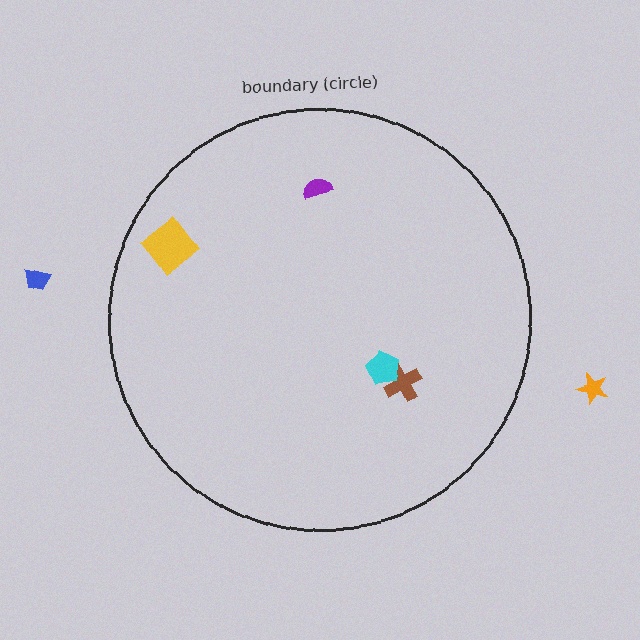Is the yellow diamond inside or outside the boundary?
Inside.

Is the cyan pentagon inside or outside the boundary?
Inside.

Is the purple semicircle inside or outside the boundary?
Inside.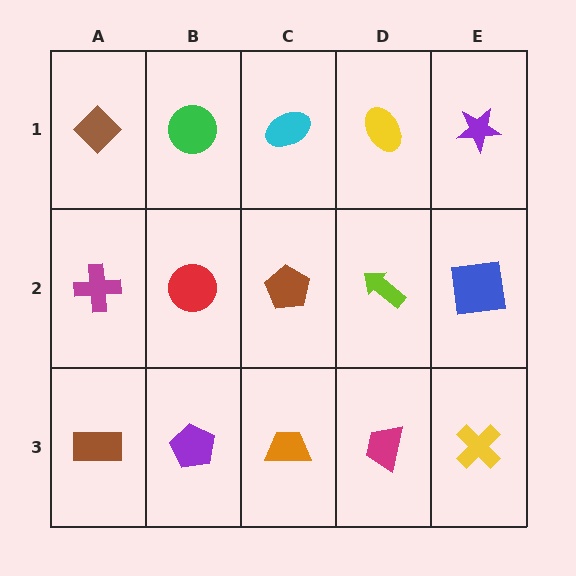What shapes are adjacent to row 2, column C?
A cyan ellipse (row 1, column C), an orange trapezoid (row 3, column C), a red circle (row 2, column B), a lime arrow (row 2, column D).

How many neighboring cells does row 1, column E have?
2.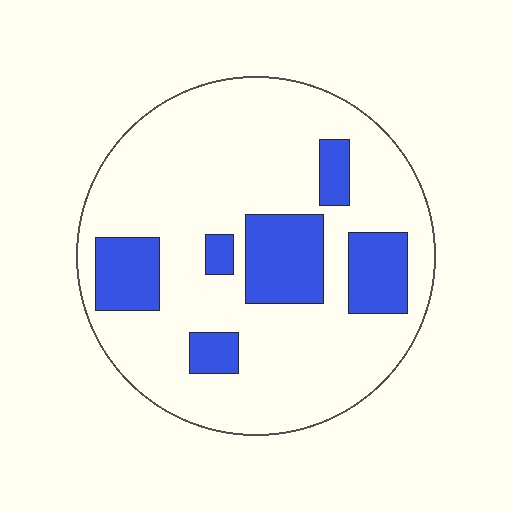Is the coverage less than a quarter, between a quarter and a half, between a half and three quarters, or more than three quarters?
Less than a quarter.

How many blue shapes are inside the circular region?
6.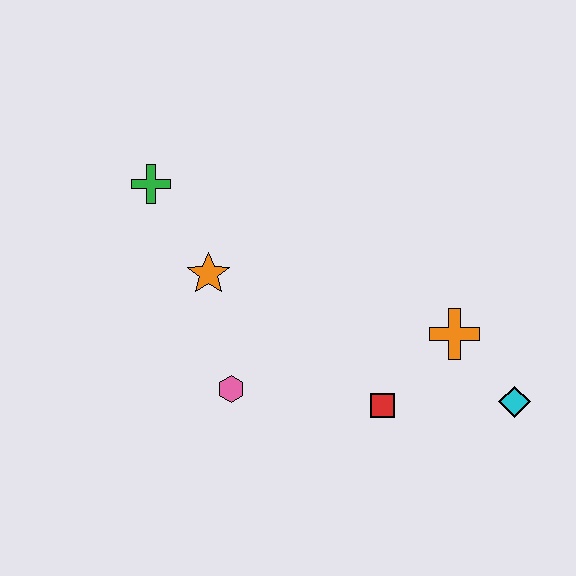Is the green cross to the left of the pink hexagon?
Yes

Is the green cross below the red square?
No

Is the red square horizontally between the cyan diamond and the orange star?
Yes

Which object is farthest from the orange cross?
The green cross is farthest from the orange cross.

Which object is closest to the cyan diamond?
The orange cross is closest to the cyan diamond.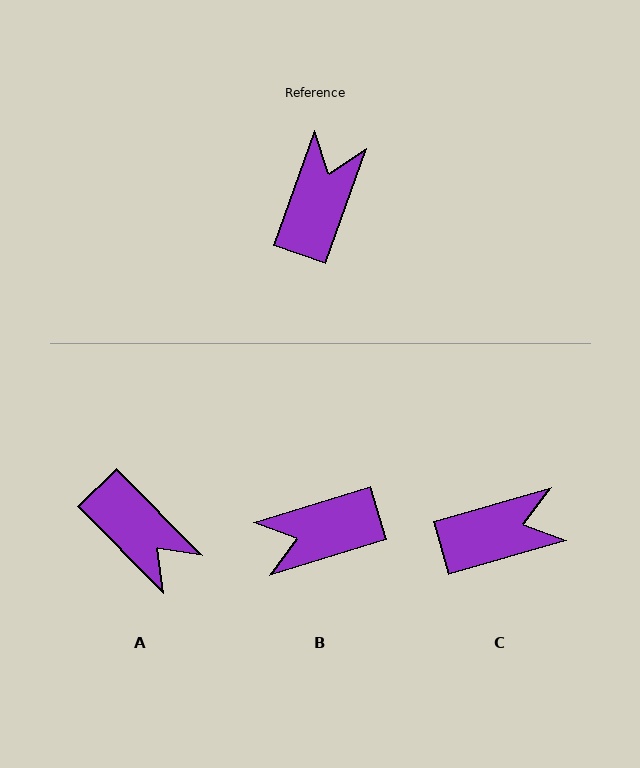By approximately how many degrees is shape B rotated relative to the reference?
Approximately 127 degrees counter-clockwise.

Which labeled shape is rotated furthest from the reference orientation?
B, about 127 degrees away.